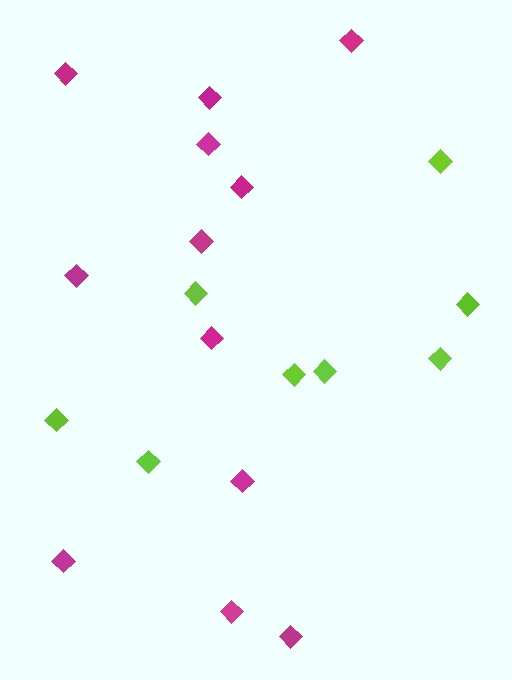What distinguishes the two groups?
There are 2 groups: one group of lime diamonds (8) and one group of magenta diamonds (12).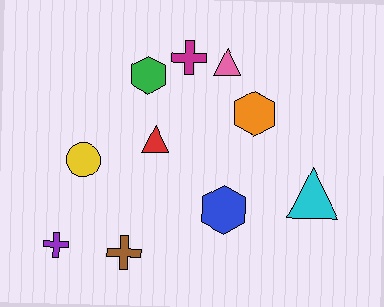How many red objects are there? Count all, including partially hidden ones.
There is 1 red object.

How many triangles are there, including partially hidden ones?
There are 3 triangles.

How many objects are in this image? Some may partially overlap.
There are 10 objects.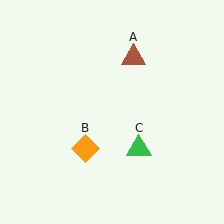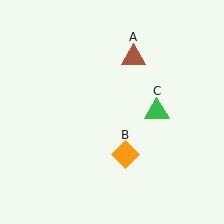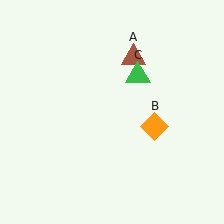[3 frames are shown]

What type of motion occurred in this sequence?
The orange diamond (object B), green triangle (object C) rotated counterclockwise around the center of the scene.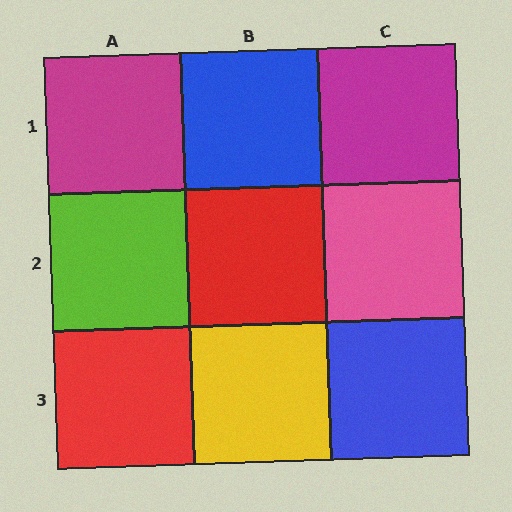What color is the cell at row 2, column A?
Lime.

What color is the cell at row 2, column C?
Pink.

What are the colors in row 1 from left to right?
Magenta, blue, magenta.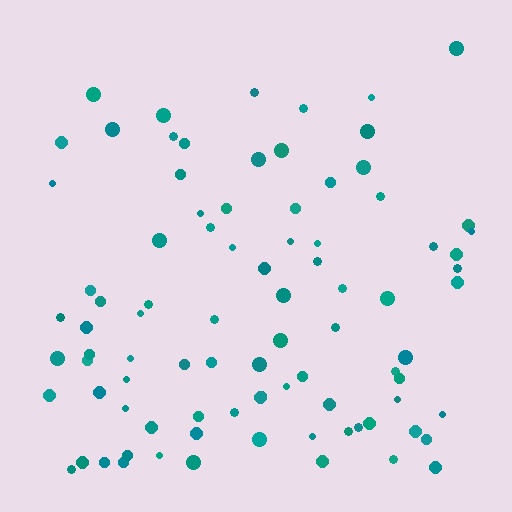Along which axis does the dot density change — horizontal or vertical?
Vertical.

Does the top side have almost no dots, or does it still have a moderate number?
Still a moderate number, just noticeably fewer than the bottom.